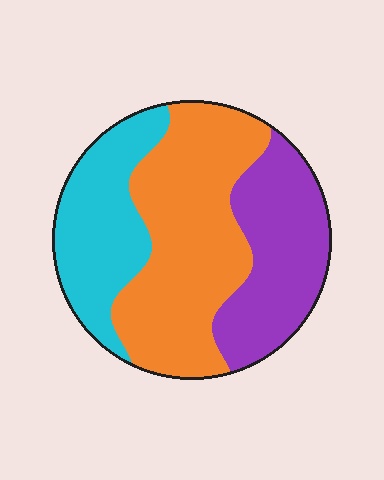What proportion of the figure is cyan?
Cyan covers 26% of the figure.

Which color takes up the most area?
Orange, at roughly 45%.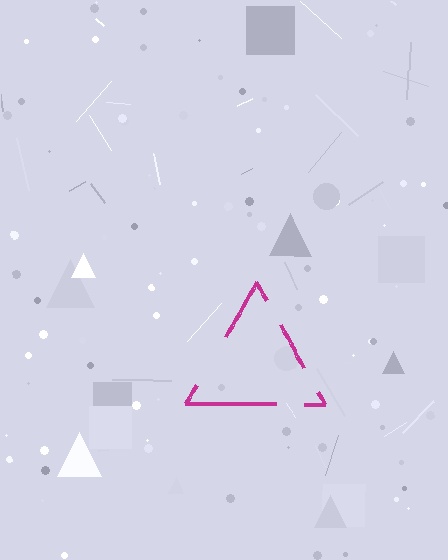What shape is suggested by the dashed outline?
The dashed outline suggests a triangle.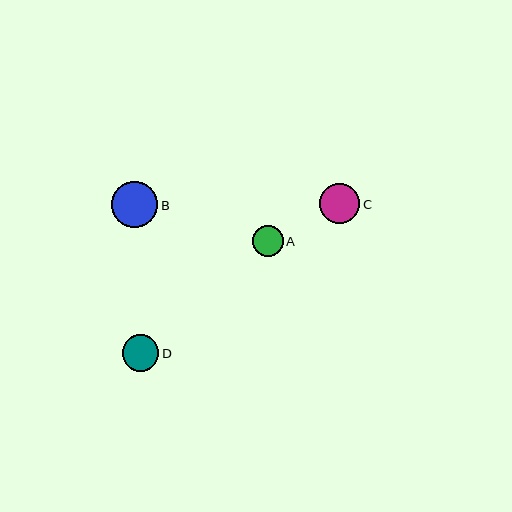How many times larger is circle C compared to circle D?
Circle C is approximately 1.1 times the size of circle D.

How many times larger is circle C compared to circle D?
Circle C is approximately 1.1 times the size of circle D.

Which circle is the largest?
Circle B is the largest with a size of approximately 46 pixels.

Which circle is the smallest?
Circle A is the smallest with a size of approximately 31 pixels.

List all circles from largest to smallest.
From largest to smallest: B, C, D, A.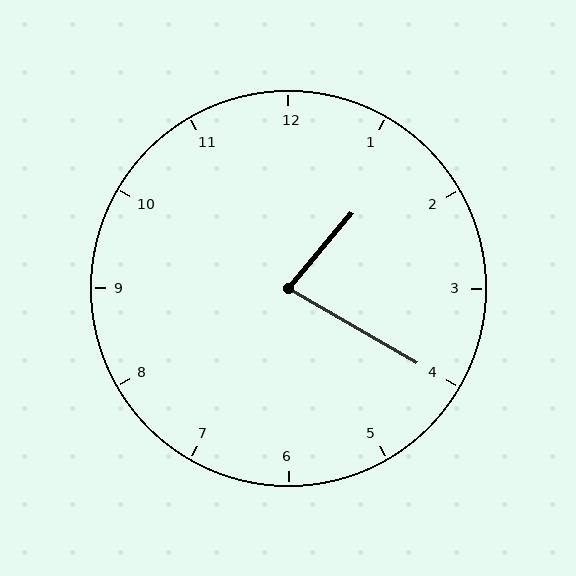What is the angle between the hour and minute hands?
Approximately 80 degrees.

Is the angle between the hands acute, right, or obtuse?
It is acute.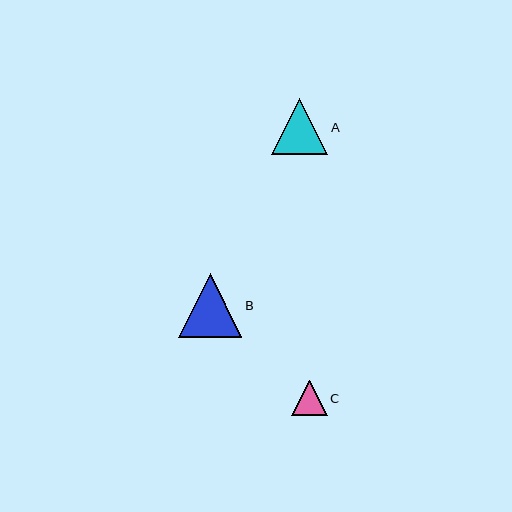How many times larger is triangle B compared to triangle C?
Triangle B is approximately 1.8 times the size of triangle C.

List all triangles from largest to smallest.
From largest to smallest: B, A, C.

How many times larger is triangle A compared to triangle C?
Triangle A is approximately 1.6 times the size of triangle C.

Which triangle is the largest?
Triangle B is the largest with a size of approximately 64 pixels.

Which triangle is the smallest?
Triangle C is the smallest with a size of approximately 35 pixels.